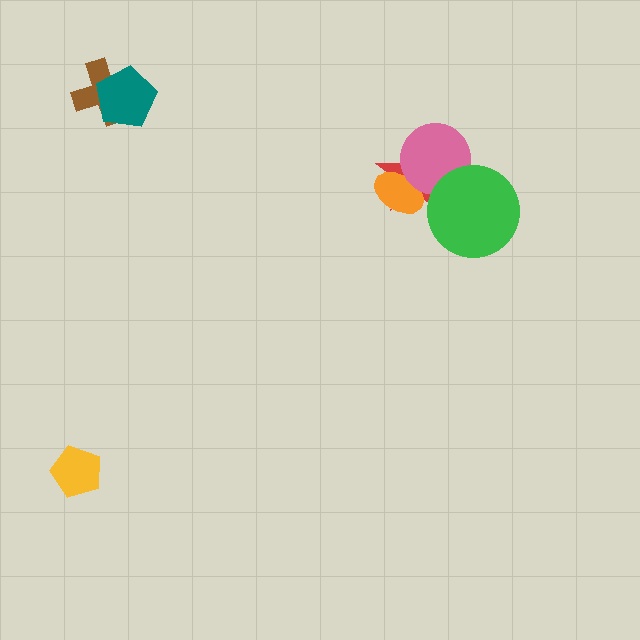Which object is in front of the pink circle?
The green circle is in front of the pink circle.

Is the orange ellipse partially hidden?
Yes, it is partially covered by another shape.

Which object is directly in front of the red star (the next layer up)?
The orange ellipse is directly in front of the red star.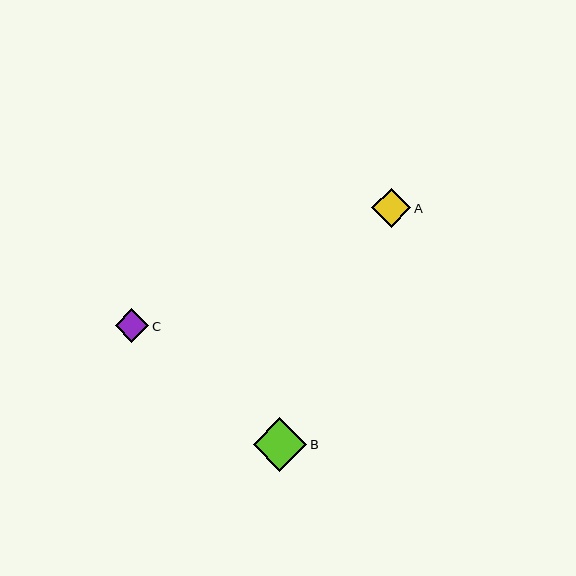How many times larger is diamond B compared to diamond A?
Diamond B is approximately 1.4 times the size of diamond A.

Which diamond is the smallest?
Diamond C is the smallest with a size of approximately 34 pixels.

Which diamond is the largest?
Diamond B is the largest with a size of approximately 53 pixels.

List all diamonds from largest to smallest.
From largest to smallest: B, A, C.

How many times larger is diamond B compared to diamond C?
Diamond B is approximately 1.6 times the size of diamond C.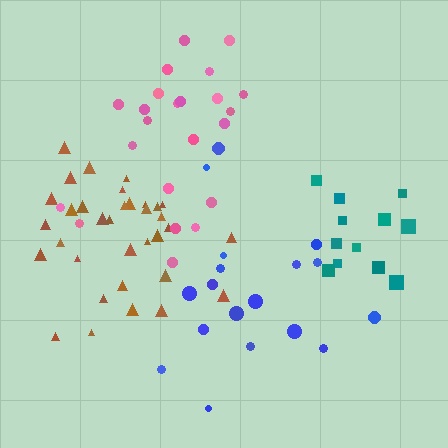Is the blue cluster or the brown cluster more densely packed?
Brown.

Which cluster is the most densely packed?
Brown.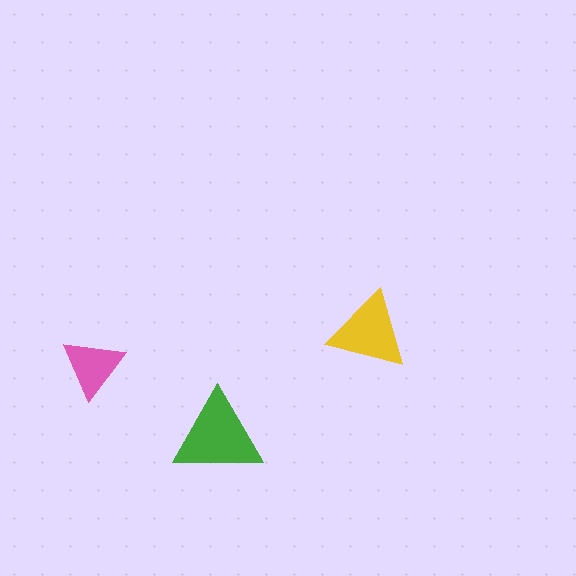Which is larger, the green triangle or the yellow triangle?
The green one.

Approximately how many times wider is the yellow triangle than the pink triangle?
About 1.5 times wider.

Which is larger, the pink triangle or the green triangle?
The green one.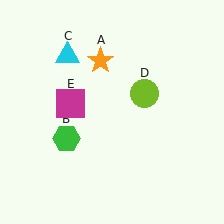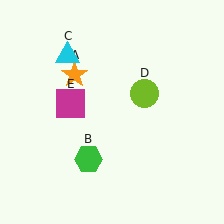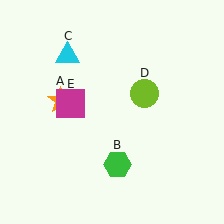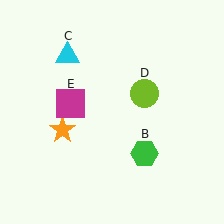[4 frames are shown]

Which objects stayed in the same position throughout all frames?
Cyan triangle (object C) and lime circle (object D) and magenta square (object E) remained stationary.